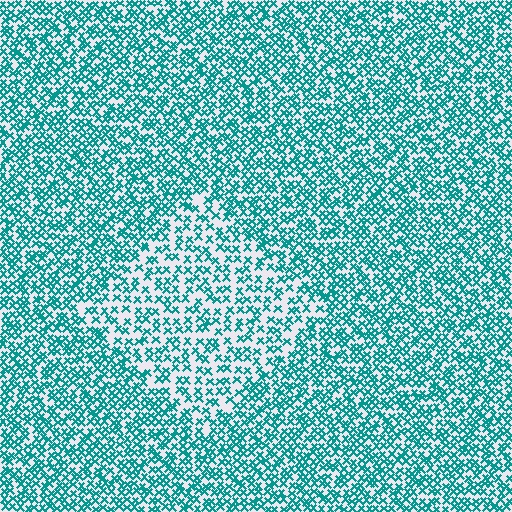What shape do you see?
I see a diamond.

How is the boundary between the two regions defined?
The boundary is defined by a change in element density (approximately 1.7x ratio). All elements are the same color, size, and shape.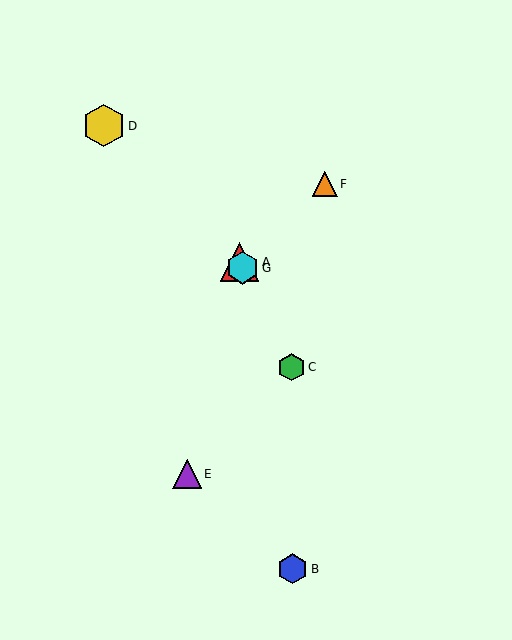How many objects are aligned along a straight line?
3 objects (A, C, G) are aligned along a straight line.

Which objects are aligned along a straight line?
Objects A, C, G are aligned along a straight line.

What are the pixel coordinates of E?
Object E is at (187, 474).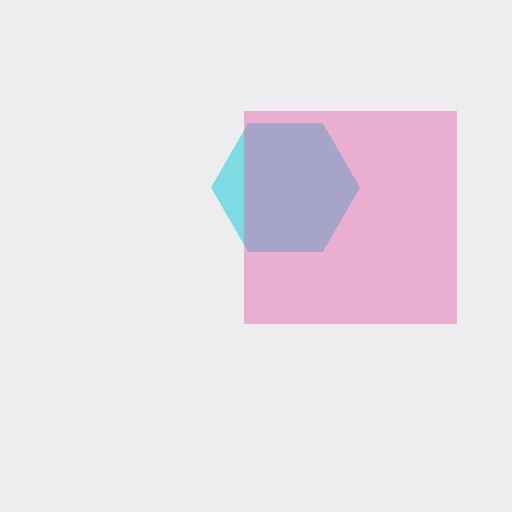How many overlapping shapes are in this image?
There are 2 overlapping shapes in the image.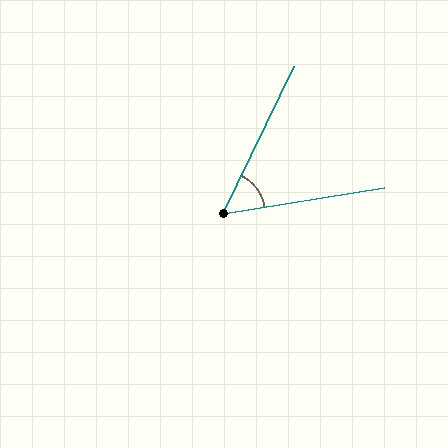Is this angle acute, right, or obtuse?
It is acute.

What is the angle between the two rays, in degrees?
Approximately 55 degrees.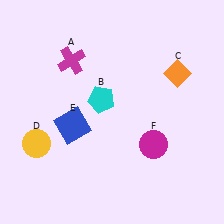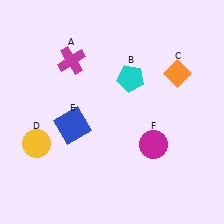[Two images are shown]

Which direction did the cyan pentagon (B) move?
The cyan pentagon (B) moved right.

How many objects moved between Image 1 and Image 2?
1 object moved between the two images.